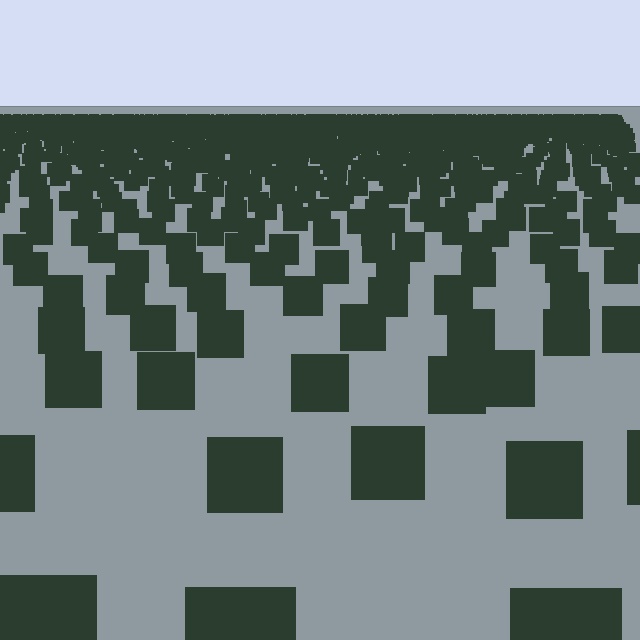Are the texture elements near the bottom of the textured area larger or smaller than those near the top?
Larger. Near the bottom, elements are closer to the viewer and appear at a bigger on-screen size.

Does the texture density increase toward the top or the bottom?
Density increases toward the top.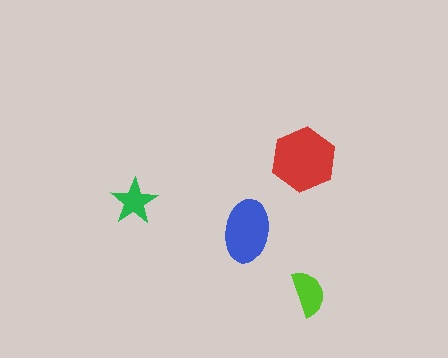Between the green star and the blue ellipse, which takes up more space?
The blue ellipse.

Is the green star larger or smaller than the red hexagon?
Smaller.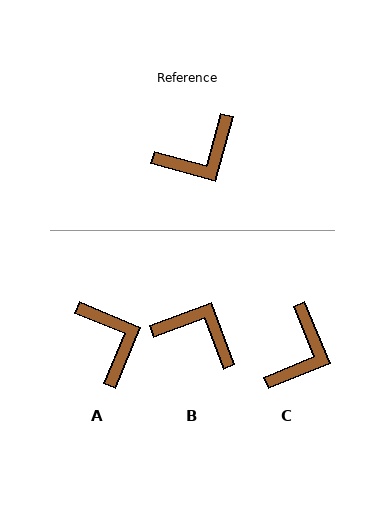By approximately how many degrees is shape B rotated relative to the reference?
Approximately 126 degrees counter-clockwise.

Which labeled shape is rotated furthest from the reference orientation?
B, about 126 degrees away.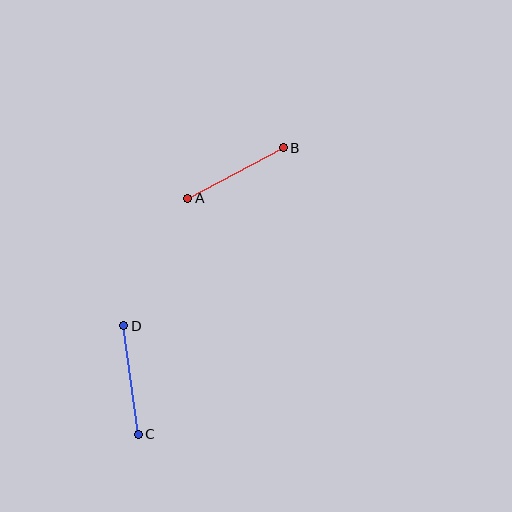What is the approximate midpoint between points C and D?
The midpoint is at approximately (131, 380) pixels.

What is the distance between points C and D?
The distance is approximately 110 pixels.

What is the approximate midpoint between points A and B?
The midpoint is at approximately (236, 173) pixels.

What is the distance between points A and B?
The distance is approximately 108 pixels.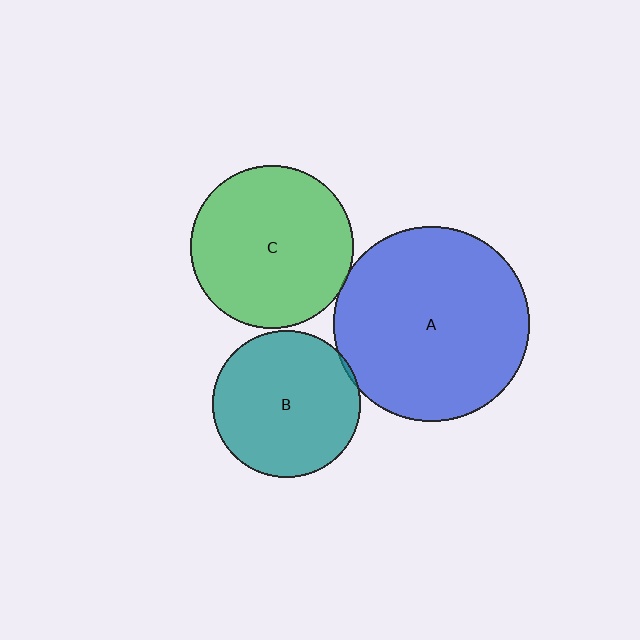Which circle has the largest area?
Circle A (blue).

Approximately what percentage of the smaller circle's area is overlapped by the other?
Approximately 5%.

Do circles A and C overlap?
Yes.